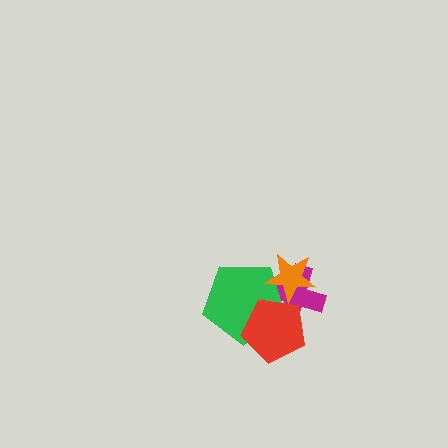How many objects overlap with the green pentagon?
3 objects overlap with the green pentagon.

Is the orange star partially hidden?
No, no other shape covers it.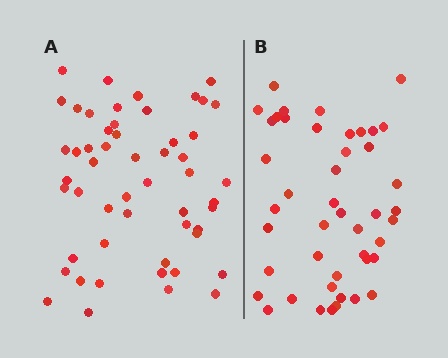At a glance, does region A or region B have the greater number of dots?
Region A (the left region) has more dots.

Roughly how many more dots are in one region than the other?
Region A has roughly 8 or so more dots than region B.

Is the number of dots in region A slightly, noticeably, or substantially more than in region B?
Region A has only slightly more — the two regions are fairly close. The ratio is roughly 1.2 to 1.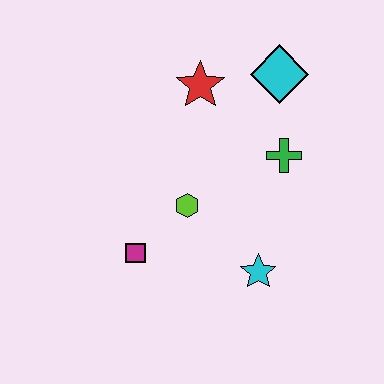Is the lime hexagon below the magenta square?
No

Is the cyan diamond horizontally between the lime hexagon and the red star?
No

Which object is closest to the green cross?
The cyan diamond is closest to the green cross.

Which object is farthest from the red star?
The cyan star is farthest from the red star.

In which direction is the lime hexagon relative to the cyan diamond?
The lime hexagon is below the cyan diamond.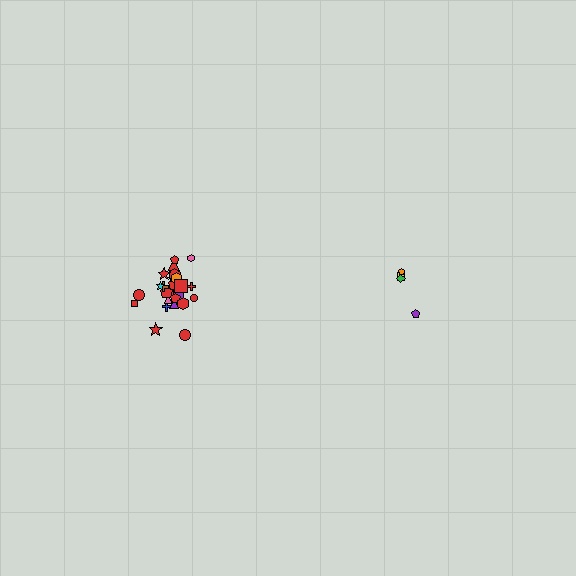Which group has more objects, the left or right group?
The left group.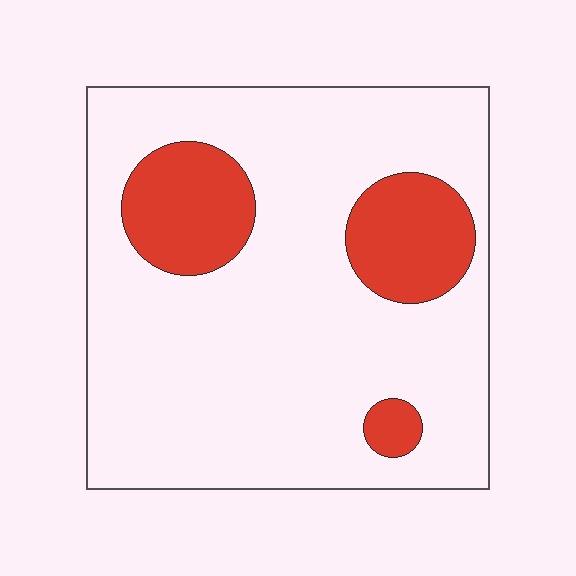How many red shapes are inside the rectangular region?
3.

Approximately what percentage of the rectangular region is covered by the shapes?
Approximately 20%.